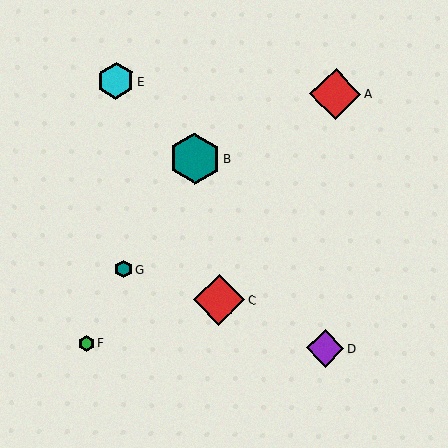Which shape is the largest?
The teal hexagon (labeled B) is the largest.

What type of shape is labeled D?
Shape D is a purple diamond.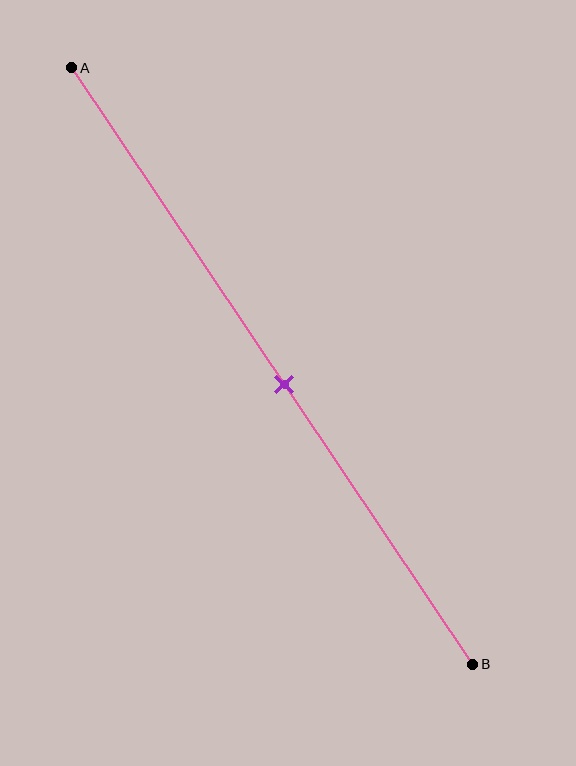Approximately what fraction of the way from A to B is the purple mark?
The purple mark is approximately 55% of the way from A to B.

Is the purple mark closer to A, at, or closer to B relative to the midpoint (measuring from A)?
The purple mark is closer to point B than the midpoint of segment AB.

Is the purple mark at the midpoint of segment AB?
No, the mark is at about 55% from A, not at the 50% midpoint.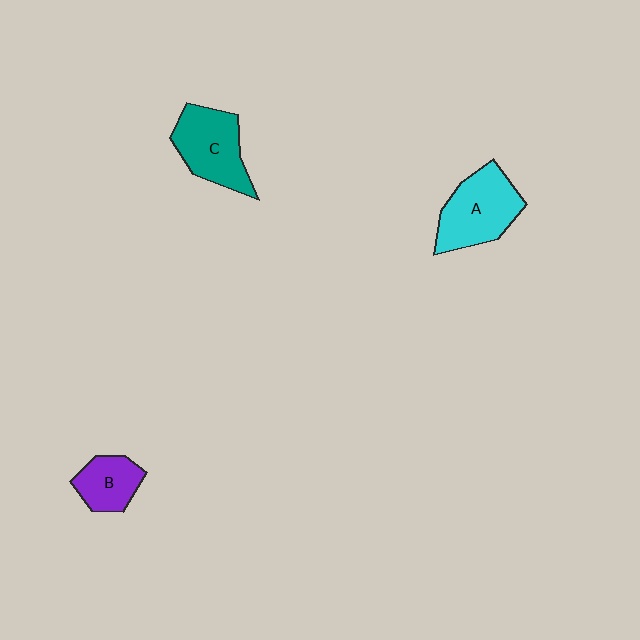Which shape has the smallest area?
Shape B (purple).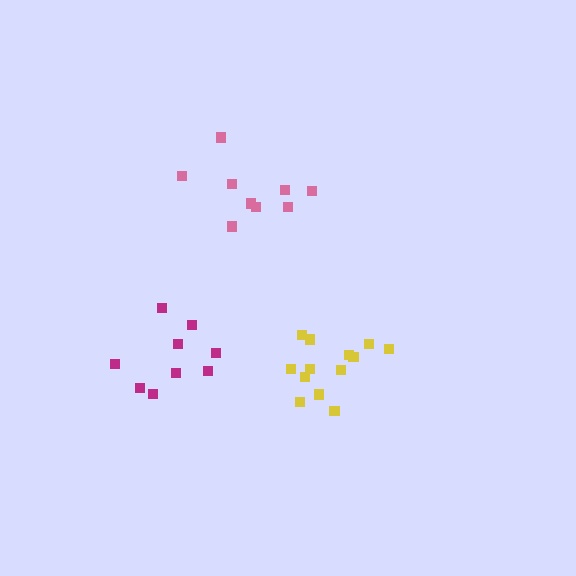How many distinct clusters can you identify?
There are 3 distinct clusters.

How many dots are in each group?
Group 1: 13 dots, Group 2: 9 dots, Group 3: 9 dots (31 total).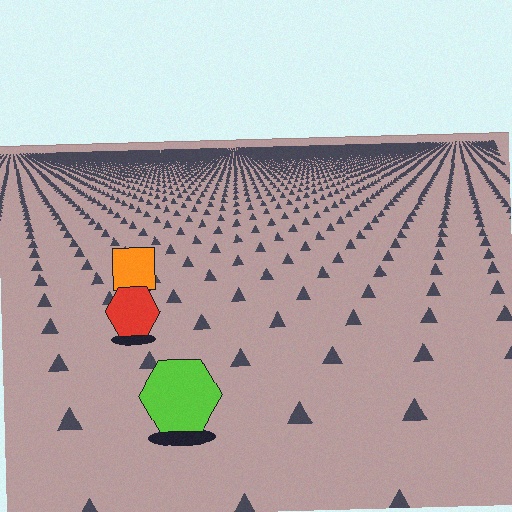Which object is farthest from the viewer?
The orange square is farthest from the viewer. It appears smaller and the ground texture around it is denser.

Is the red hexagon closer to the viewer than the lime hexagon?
No. The lime hexagon is closer — you can tell from the texture gradient: the ground texture is coarser near it.